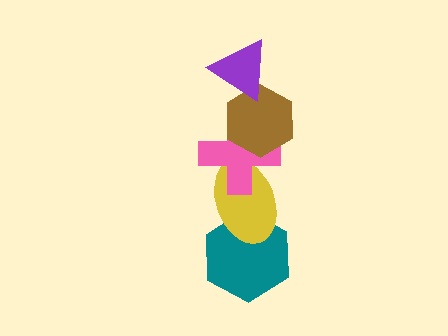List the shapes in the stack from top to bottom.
From top to bottom: the purple triangle, the brown hexagon, the pink cross, the yellow ellipse, the teal hexagon.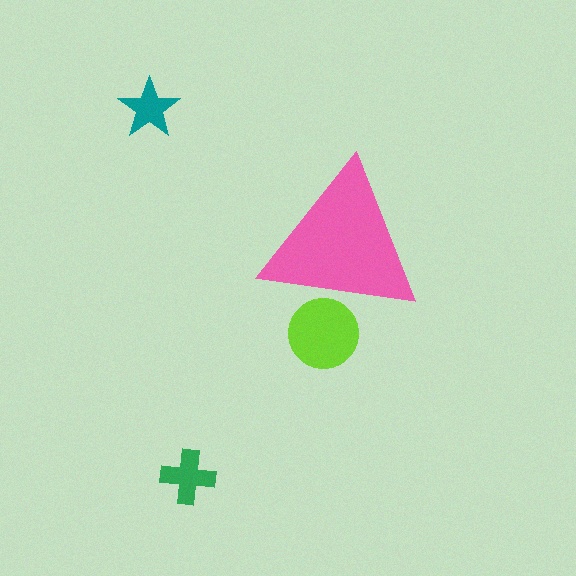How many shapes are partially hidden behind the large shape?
1 shape is partially hidden.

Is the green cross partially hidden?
No, the green cross is fully visible.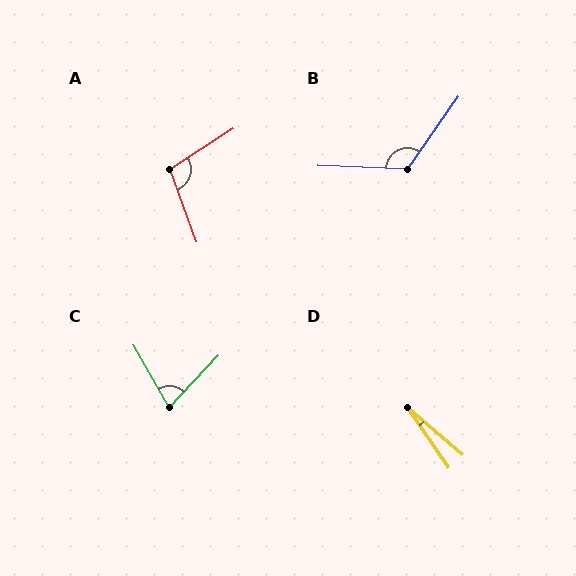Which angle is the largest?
B, at approximately 122 degrees.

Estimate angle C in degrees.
Approximately 73 degrees.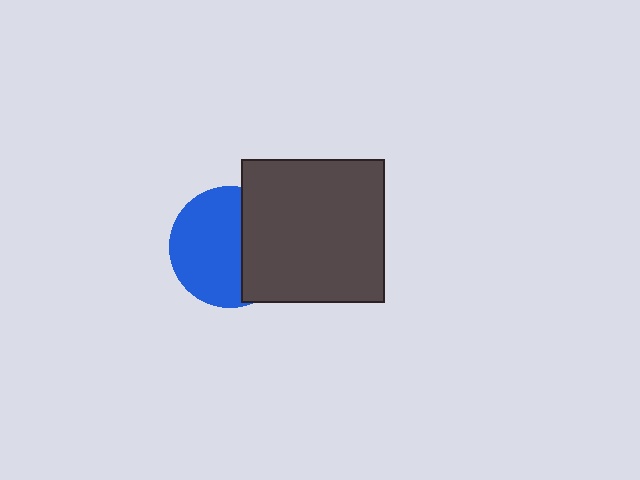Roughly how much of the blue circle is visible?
About half of it is visible (roughly 62%).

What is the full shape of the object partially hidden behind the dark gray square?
The partially hidden object is a blue circle.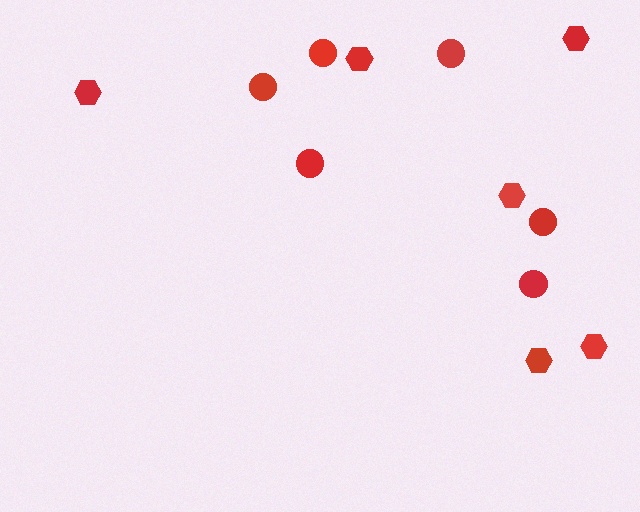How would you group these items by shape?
There are 2 groups: one group of circles (6) and one group of hexagons (6).